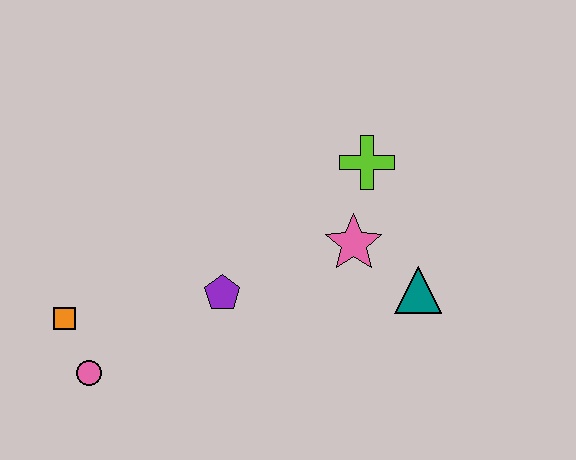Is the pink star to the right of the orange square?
Yes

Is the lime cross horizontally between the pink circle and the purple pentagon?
No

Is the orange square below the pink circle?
No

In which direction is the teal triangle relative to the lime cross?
The teal triangle is below the lime cross.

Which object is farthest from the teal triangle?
The orange square is farthest from the teal triangle.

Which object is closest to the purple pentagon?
The pink star is closest to the purple pentagon.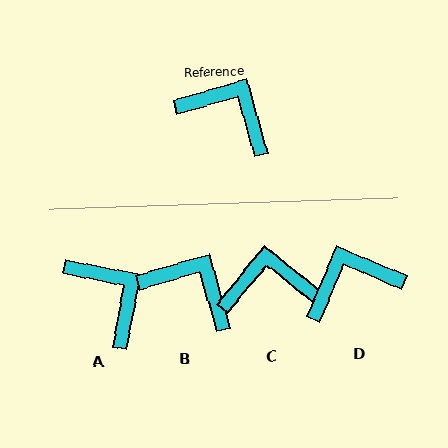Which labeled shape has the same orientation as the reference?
B.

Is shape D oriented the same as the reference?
No, it is off by about 51 degrees.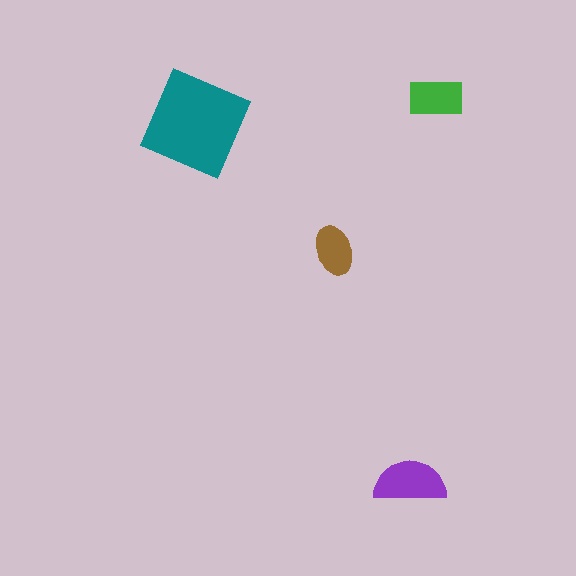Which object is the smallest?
The brown ellipse.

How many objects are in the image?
There are 4 objects in the image.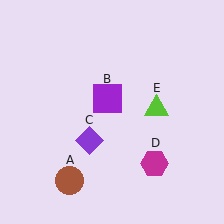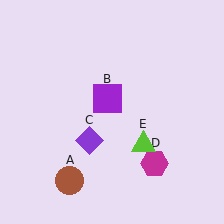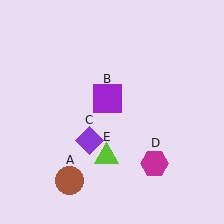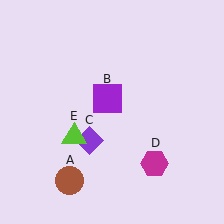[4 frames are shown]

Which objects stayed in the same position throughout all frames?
Brown circle (object A) and purple square (object B) and purple diamond (object C) and magenta hexagon (object D) remained stationary.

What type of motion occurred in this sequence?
The lime triangle (object E) rotated clockwise around the center of the scene.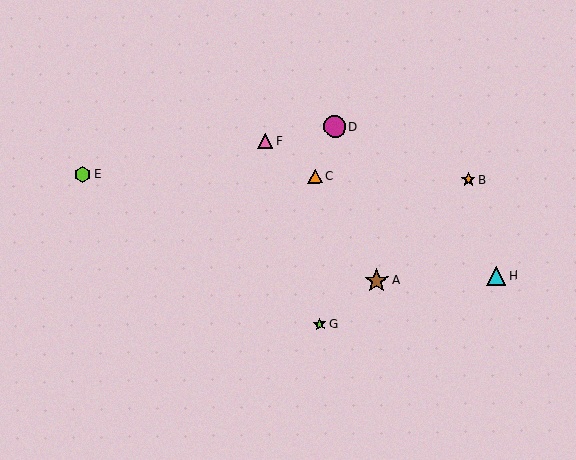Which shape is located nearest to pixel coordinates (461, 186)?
The orange star (labeled B) at (469, 180) is nearest to that location.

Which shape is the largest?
The brown star (labeled A) is the largest.